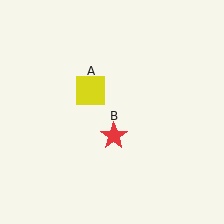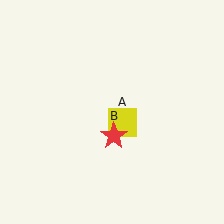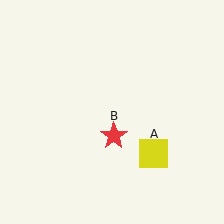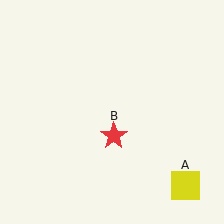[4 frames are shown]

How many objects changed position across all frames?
1 object changed position: yellow square (object A).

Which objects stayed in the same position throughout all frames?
Red star (object B) remained stationary.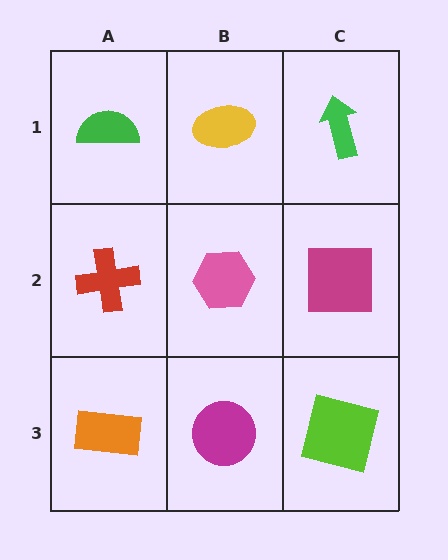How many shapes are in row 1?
3 shapes.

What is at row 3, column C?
A lime square.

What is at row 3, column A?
An orange rectangle.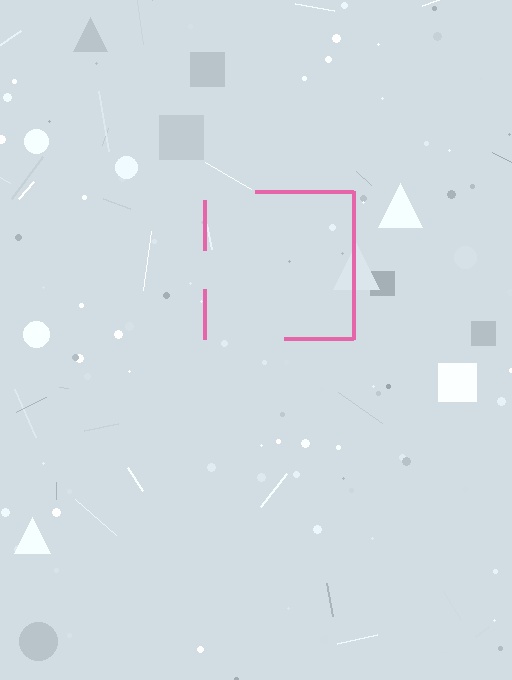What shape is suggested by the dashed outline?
The dashed outline suggests a square.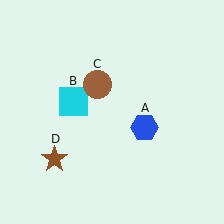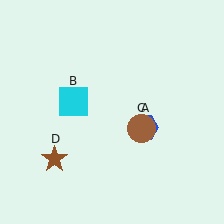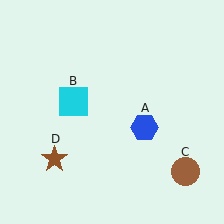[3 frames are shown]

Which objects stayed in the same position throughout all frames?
Blue hexagon (object A) and cyan square (object B) and brown star (object D) remained stationary.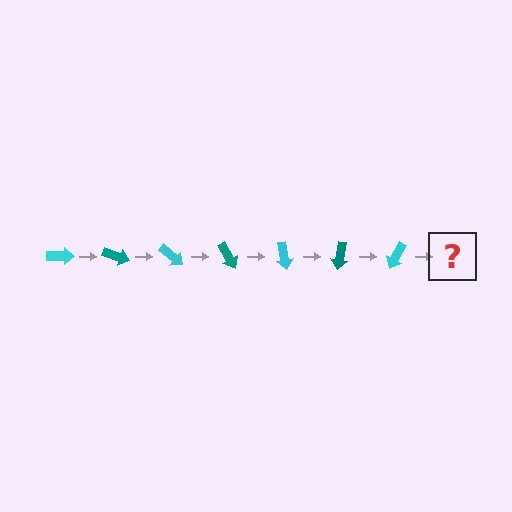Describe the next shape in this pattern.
It should be a teal arrow, rotated 140 degrees from the start.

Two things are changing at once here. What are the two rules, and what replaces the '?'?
The two rules are that it rotates 20 degrees each step and the color cycles through cyan and teal. The '?' should be a teal arrow, rotated 140 degrees from the start.